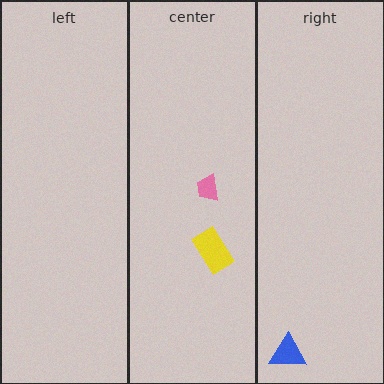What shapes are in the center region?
The pink trapezoid, the yellow rectangle.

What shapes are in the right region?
The blue triangle.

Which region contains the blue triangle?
The right region.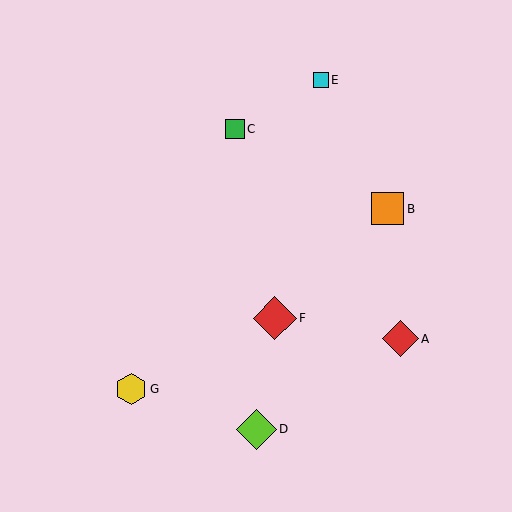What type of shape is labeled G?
Shape G is a yellow hexagon.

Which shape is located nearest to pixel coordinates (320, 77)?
The cyan square (labeled E) at (321, 80) is nearest to that location.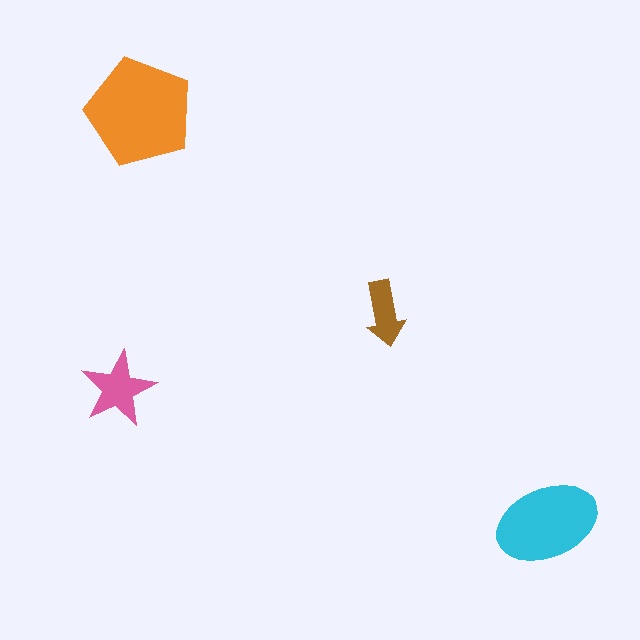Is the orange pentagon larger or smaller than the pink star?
Larger.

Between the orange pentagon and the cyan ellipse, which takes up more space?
The orange pentagon.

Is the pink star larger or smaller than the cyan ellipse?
Smaller.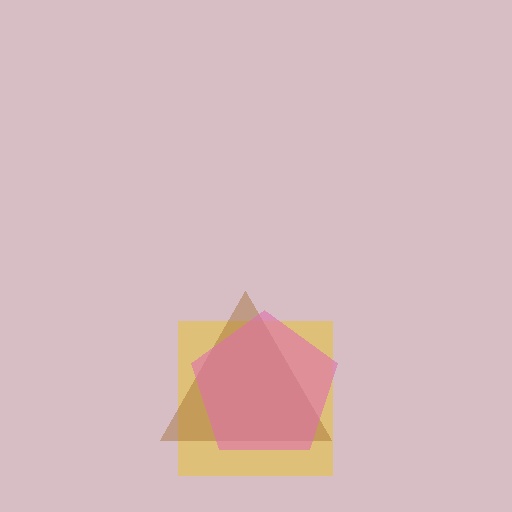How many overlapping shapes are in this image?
There are 3 overlapping shapes in the image.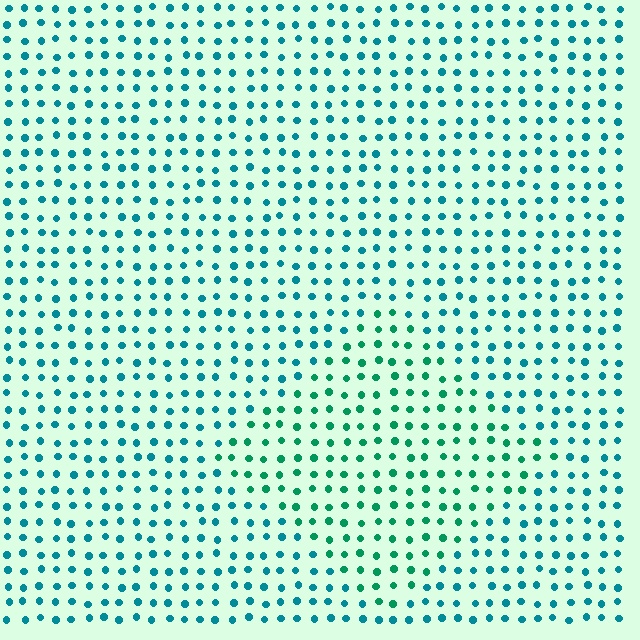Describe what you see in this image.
The image is filled with small teal elements in a uniform arrangement. A diamond-shaped region is visible where the elements are tinted to a slightly different hue, forming a subtle color boundary.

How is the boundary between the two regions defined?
The boundary is defined purely by a slight shift in hue (about 29 degrees). Spacing, size, and orientation are identical on both sides.